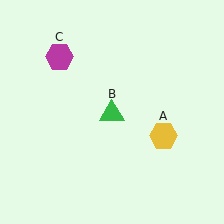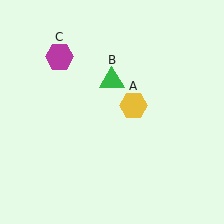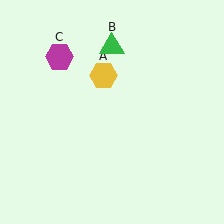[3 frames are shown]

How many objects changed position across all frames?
2 objects changed position: yellow hexagon (object A), green triangle (object B).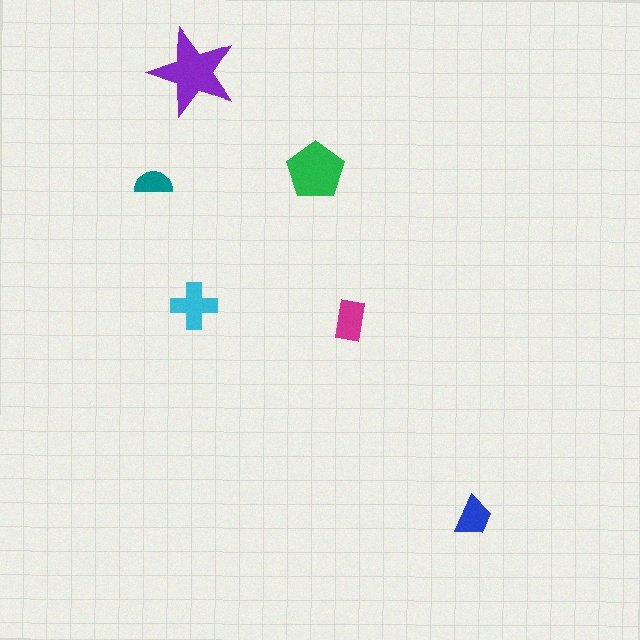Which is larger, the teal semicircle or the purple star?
The purple star.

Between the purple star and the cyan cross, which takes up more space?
The purple star.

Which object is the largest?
The purple star.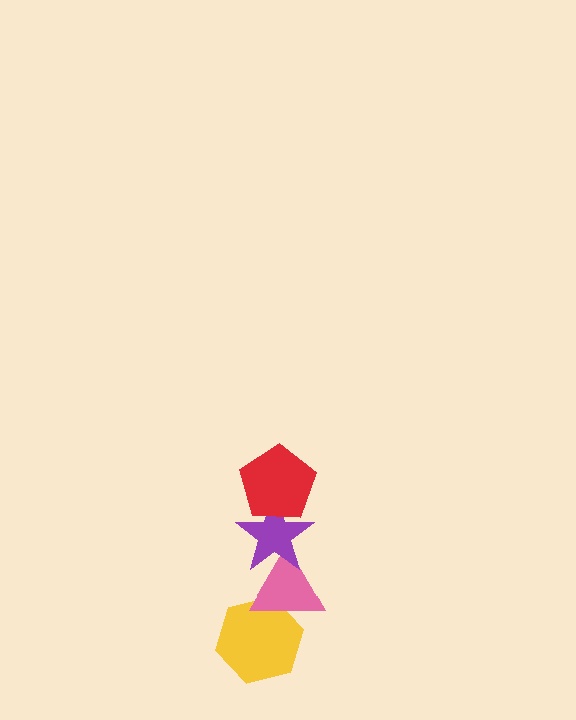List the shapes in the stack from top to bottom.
From top to bottom: the red pentagon, the purple star, the pink triangle, the yellow hexagon.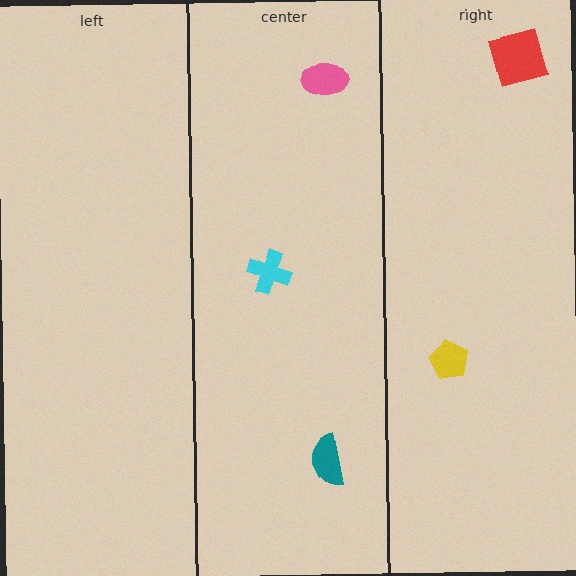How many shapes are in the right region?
2.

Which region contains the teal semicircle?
The center region.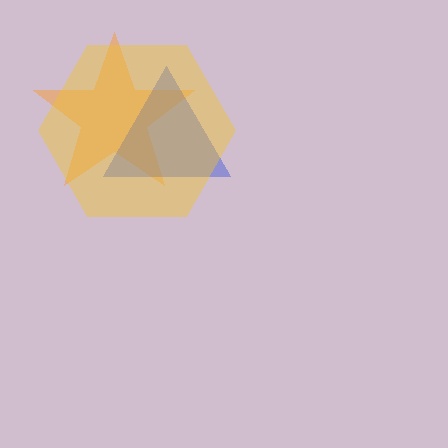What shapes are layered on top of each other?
The layered shapes are: an orange star, a blue triangle, a yellow hexagon.